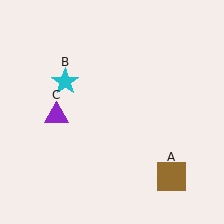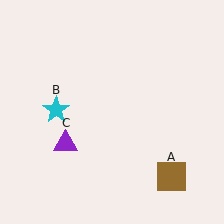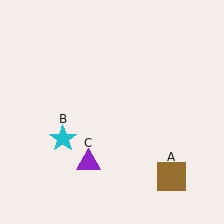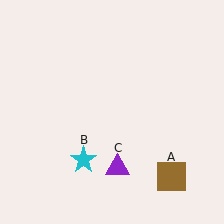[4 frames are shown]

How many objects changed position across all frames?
2 objects changed position: cyan star (object B), purple triangle (object C).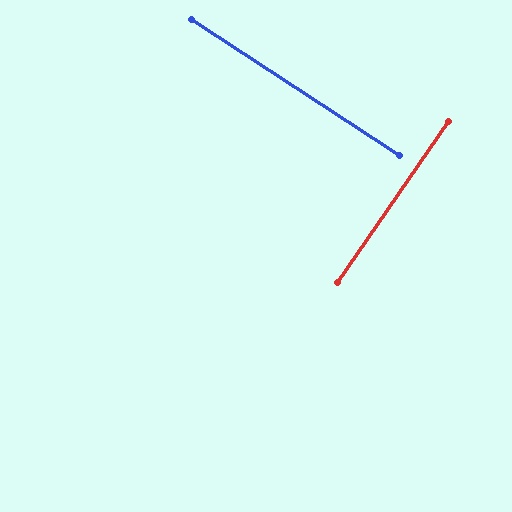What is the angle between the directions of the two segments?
Approximately 89 degrees.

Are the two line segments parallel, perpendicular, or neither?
Perpendicular — they meet at approximately 89°.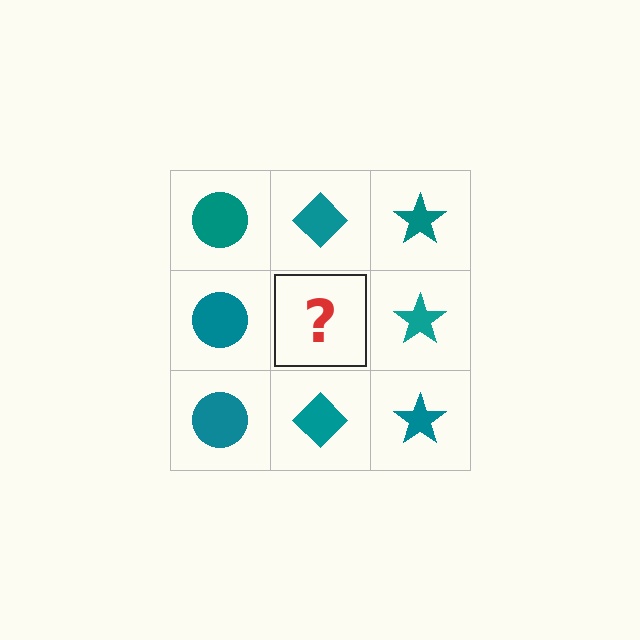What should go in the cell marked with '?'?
The missing cell should contain a teal diamond.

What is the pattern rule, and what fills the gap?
The rule is that each column has a consistent shape. The gap should be filled with a teal diamond.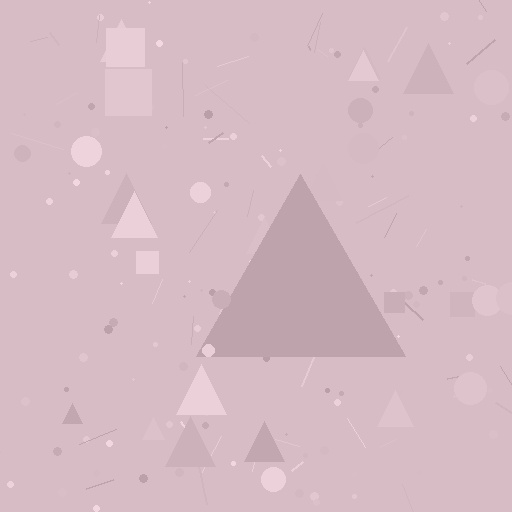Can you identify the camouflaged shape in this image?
The camouflaged shape is a triangle.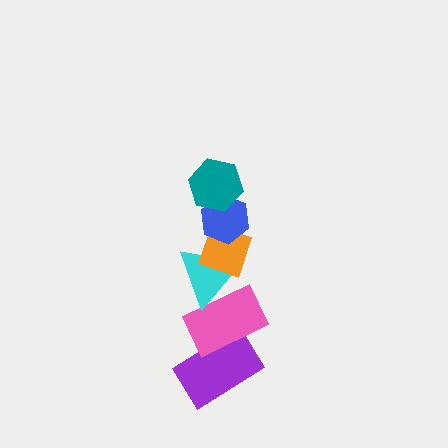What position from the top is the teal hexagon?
The teal hexagon is 1st from the top.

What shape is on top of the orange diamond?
The blue hexagon is on top of the orange diamond.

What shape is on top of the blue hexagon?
The teal hexagon is on top of the blue hexagon.